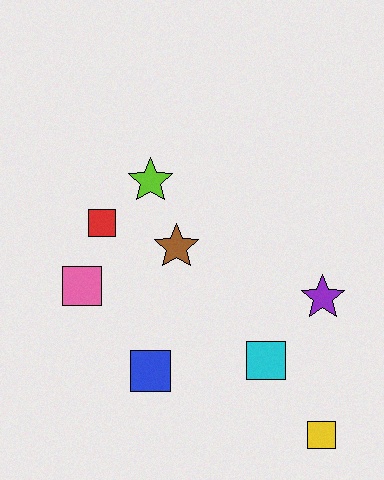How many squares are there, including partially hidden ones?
There are 5 squares.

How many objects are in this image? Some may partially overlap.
There are 8 objects.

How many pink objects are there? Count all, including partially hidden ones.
There is 1 pink object.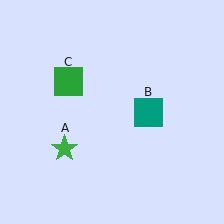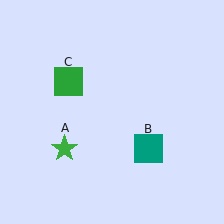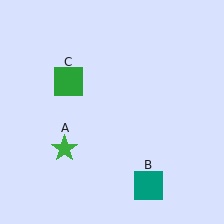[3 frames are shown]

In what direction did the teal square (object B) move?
The teal square (object B) moved down.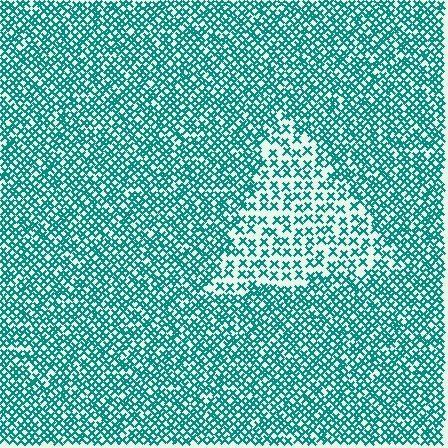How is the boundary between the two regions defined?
The boundary is defined by a change in element density (approximately 2.0x ratio). All elements are the same color, size, and shape.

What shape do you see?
I see a triangle.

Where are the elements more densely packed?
The elements are more densely packed outside the triangle boundary.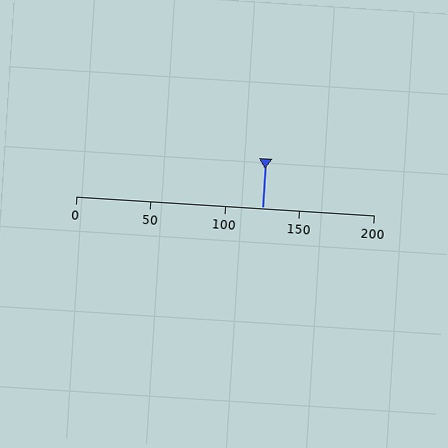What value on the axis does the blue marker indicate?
The marker indicates approximately 125.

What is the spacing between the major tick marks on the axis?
The major ticks are spaced 50 apart.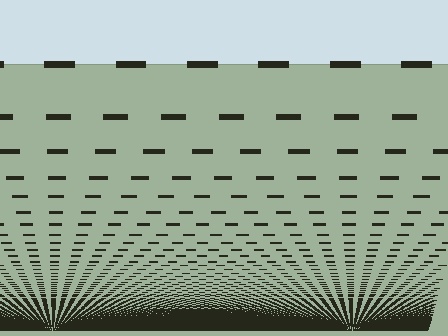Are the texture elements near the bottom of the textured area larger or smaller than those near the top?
Smaller. The gradient is inverted — elements near the bottom are smaller and denser.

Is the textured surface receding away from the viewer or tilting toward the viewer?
The surface appears to tilt toward the viewer. Texture elements get larger and sparser toward the top.